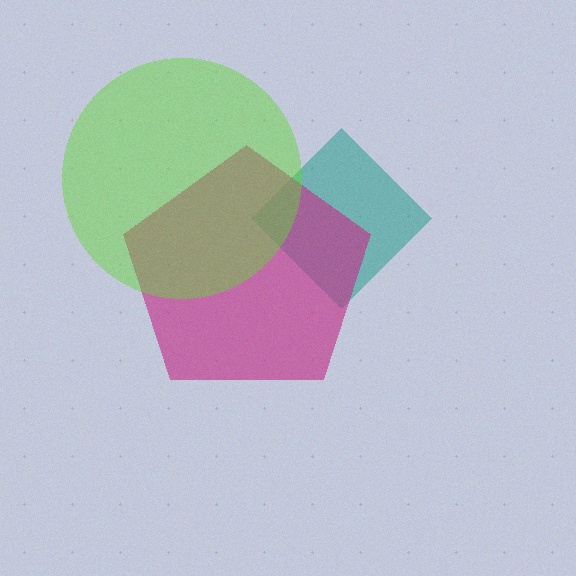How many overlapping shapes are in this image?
There are 3 overlapping shapes in the image.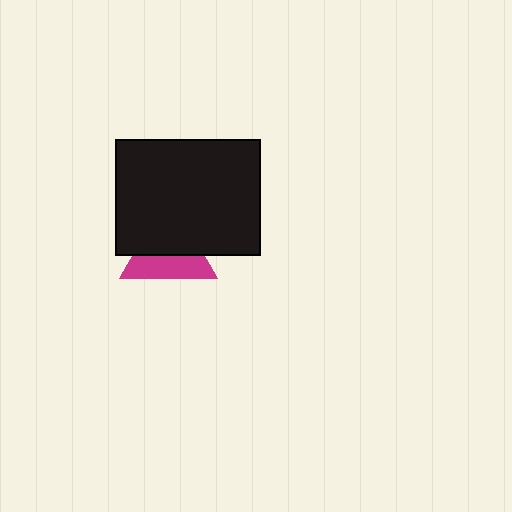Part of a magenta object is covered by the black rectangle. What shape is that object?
It is a triangle.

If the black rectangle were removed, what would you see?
You would see the complete magenta triangle.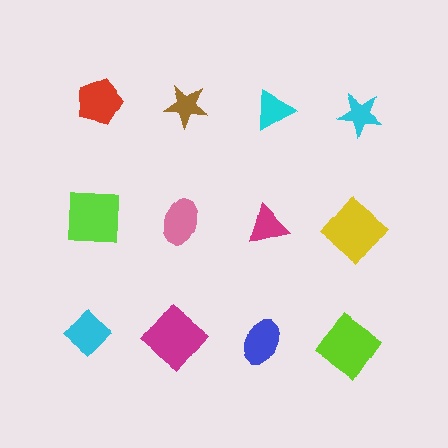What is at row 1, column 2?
A brown star.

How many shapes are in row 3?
4 shapes.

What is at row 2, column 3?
A magenta triangle.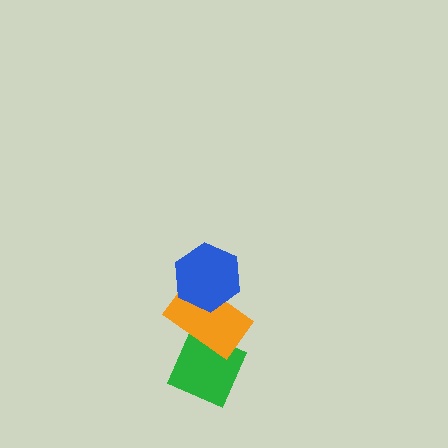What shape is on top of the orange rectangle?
The blue hexagon is on top of the orange rectangle.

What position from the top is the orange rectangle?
The orange rectangle is 2nd from the top.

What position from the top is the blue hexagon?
The blue hexagon is 1st from the top.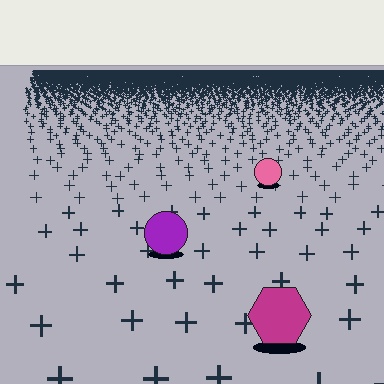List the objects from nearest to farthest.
From nearest to farthest: the magenta hexagon, the purple circle, the pink circle.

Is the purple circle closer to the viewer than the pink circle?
Yes. The purple circle is closer — you can tell from the texture gradient: the ground texture is coarser near it.